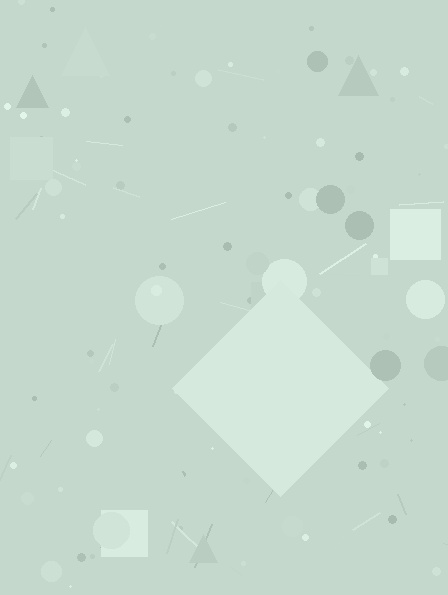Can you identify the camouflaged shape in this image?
The camouflaged shape is a diamond.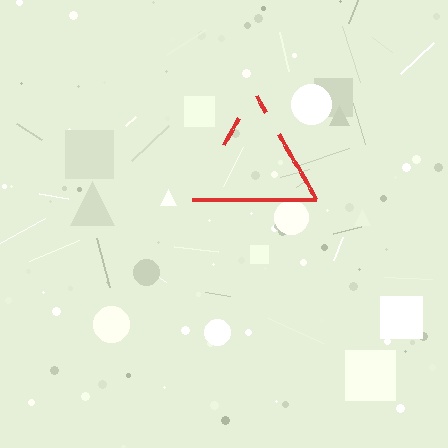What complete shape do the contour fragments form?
The contour fragments form a triangle.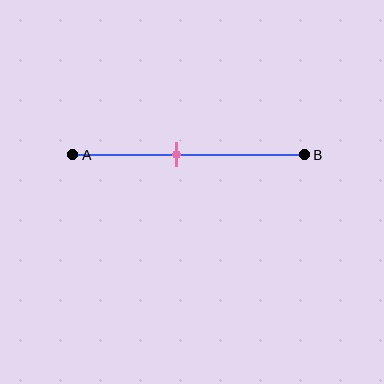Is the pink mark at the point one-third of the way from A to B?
No, the mark is at about 45% from A, not at the 33% one-third point.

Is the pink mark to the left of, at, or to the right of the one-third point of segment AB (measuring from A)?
The pink mark is to the right of the one-third point of segment AB.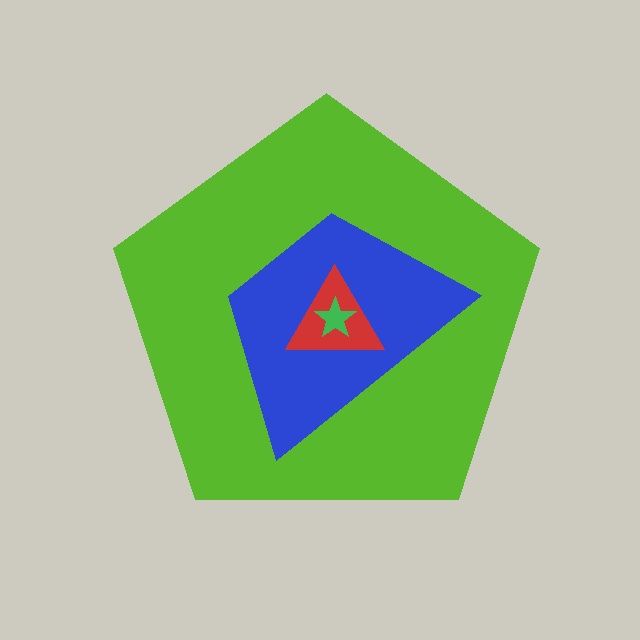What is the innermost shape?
The green star.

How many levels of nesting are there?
4.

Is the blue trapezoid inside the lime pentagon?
Yes.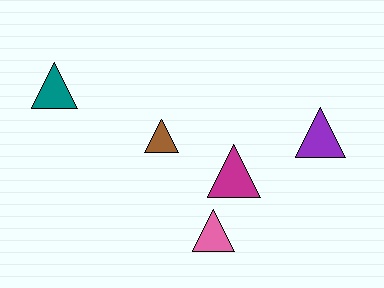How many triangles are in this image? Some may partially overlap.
There are 5 triangles.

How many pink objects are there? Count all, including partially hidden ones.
There is 1 pink object.